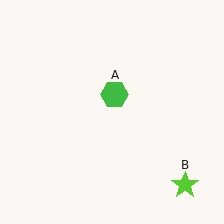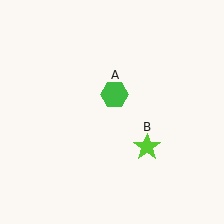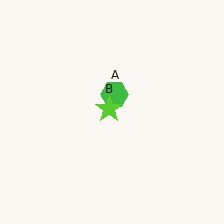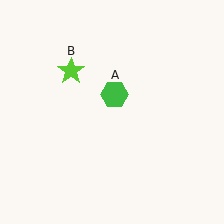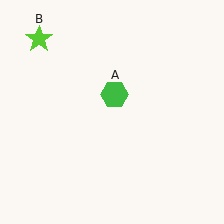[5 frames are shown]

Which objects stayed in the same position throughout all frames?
Green hexagon (object A) remained stationary.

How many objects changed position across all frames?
1 object changed position: lime star (object B).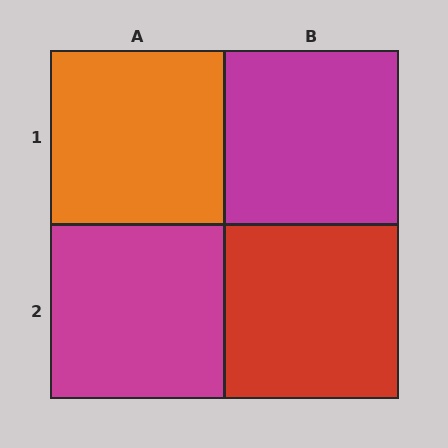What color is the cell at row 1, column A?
Orange.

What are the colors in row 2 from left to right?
Magenta, red.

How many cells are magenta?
2 cells are magenta.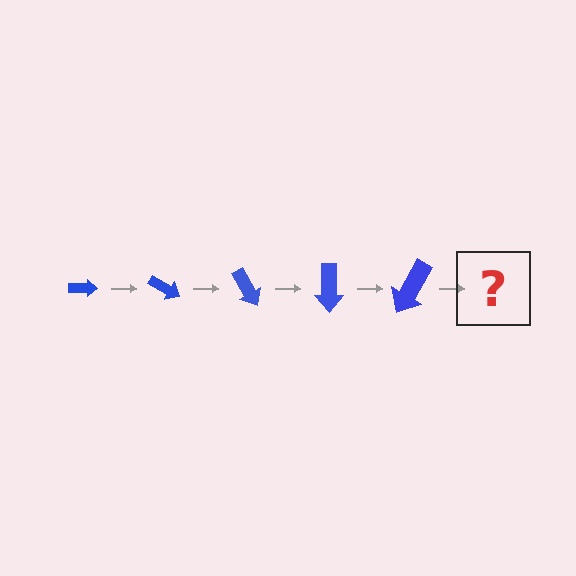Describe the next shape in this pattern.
It should be an arrow, larger than the previous one and rotated 150 degrees from the start.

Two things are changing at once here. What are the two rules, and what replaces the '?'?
The two rules are that the arrow grows larger each step and it rotates 30 degrees each step. The '?' should be an arrow, larger than the previous one and rotated 150 degrees from the start.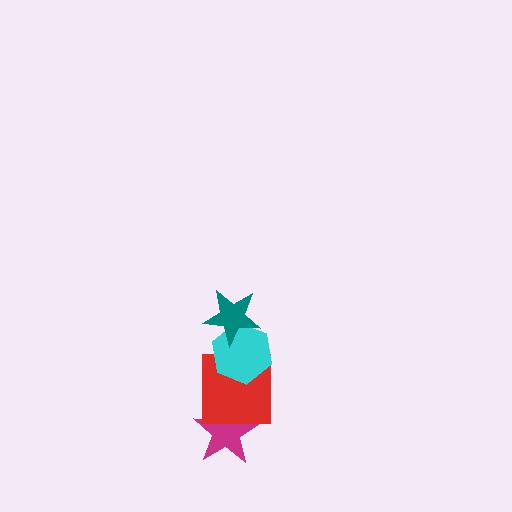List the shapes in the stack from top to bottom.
From top to bottom: the teal star, the cyan hexagon, the red square, the magenta star.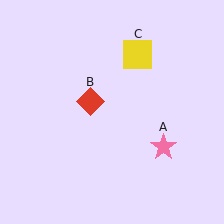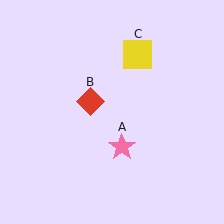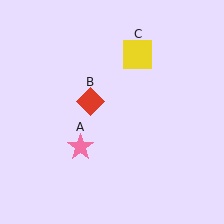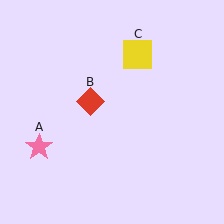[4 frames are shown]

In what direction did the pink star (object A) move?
The pink star (object A) moved left.